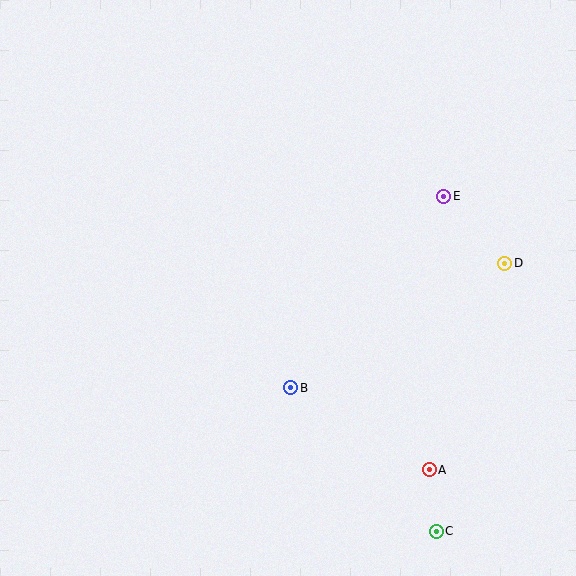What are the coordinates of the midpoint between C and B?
The midpoint between C and B is at (363, 460).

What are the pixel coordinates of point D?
Point D is at (505, 263).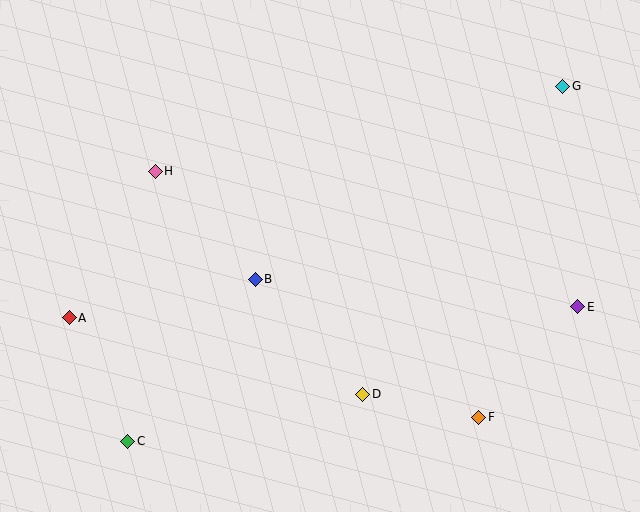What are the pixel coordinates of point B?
Point B is at (255, 279).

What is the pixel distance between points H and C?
The distance between H and C is 271 pixels.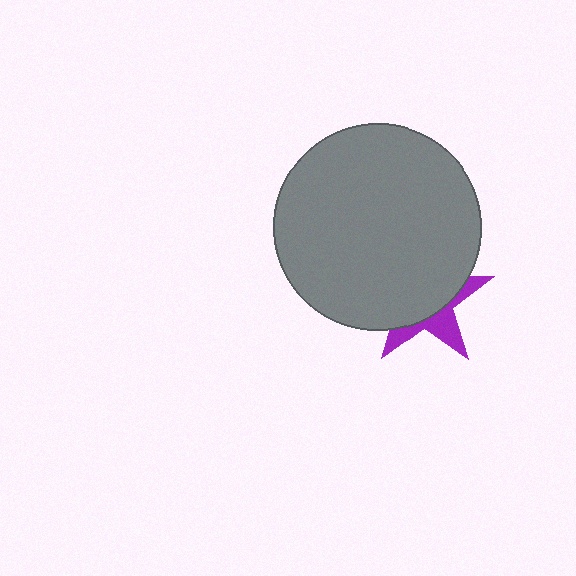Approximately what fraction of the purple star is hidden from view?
Roughly 67% of the purple star is hidden behind the gray circle.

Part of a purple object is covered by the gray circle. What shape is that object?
It is a star.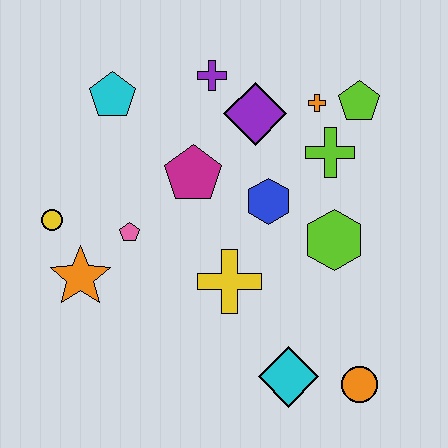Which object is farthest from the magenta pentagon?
The orange circle is farthest from the magenta pentagon.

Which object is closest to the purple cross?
The purple diamond is closest to the purple cross.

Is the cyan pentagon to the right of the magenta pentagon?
No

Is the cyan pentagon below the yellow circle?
No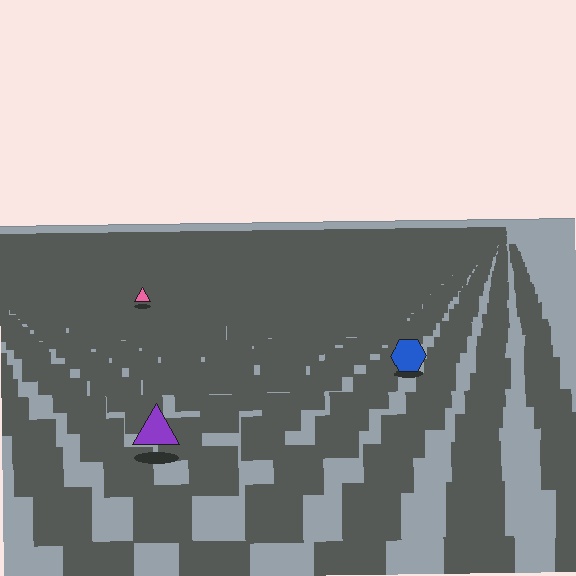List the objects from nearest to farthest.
From nearest to farthest: the purple triangle, the blue hexagon, the pink triangle.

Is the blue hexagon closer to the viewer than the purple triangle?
No. The purple triangle is closer — you can tell from the texture gradient: the ground texture is coarser near it.